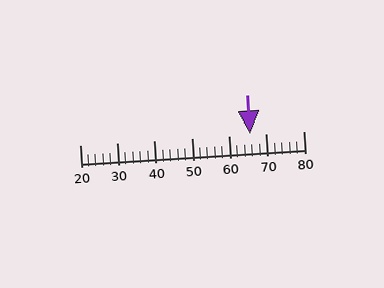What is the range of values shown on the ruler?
The ruler shows values from 20 to 80.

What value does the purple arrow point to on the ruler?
The purple arrow points to approximately 66.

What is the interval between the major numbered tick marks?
The major tick marks are spaced 10 units apart.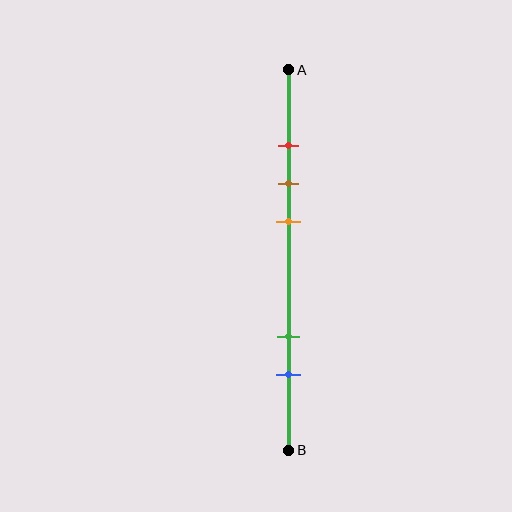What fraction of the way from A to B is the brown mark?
The brown mark is approximately 30% (0.3) of the way from A to B.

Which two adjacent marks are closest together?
The red and brown marks are the closest adjacent pair.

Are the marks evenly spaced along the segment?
No, the marks are not evenly spaced.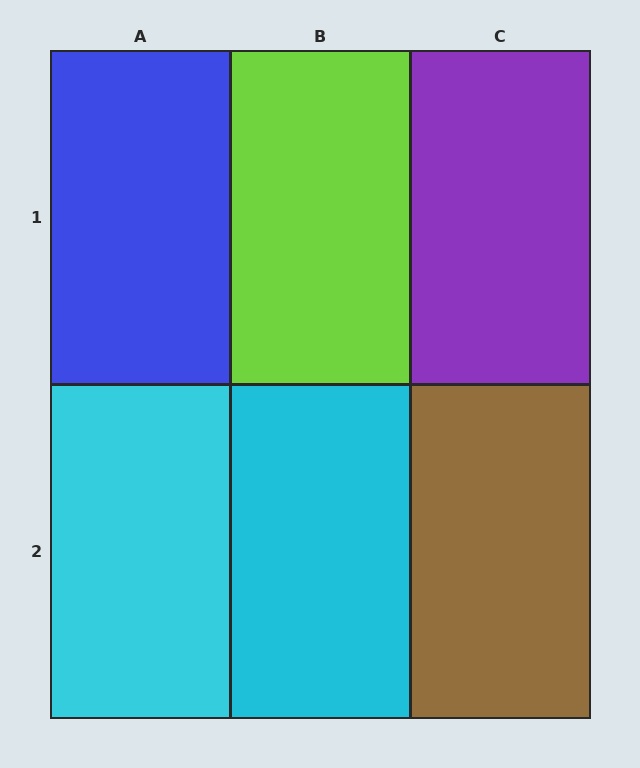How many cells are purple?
1 cell is purple.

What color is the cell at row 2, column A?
Cyan.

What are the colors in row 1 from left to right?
Blue, lime, purple.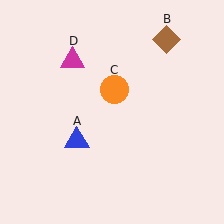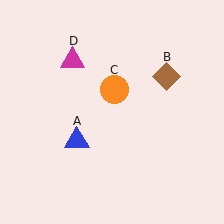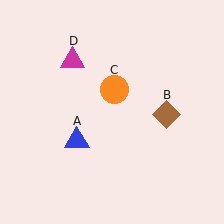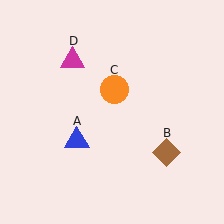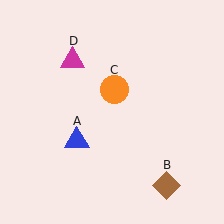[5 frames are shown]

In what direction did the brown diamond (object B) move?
The brown diamond (object B) moved down.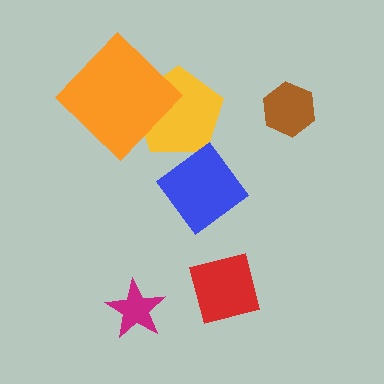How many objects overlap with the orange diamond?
1 object overlaps with the orange diamond.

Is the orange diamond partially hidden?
No, no other shape covers it.